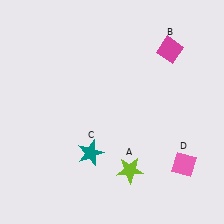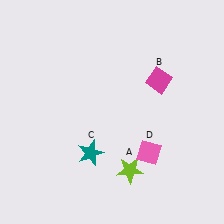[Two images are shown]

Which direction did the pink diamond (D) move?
The pink diamond (D) moved left.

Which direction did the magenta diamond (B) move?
The magenta diamond (B) moved down.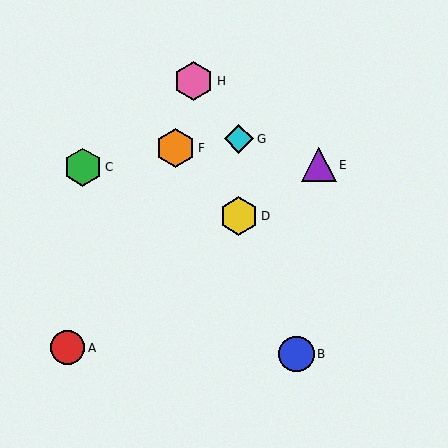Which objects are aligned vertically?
Objects D, G are aligned vertically.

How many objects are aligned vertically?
2 objects (D, G) are aligned vertically.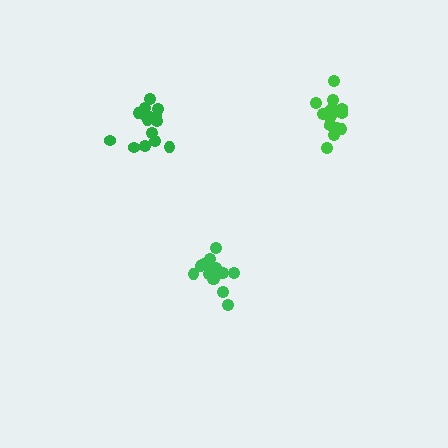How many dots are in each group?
Group 1: 15 dots, Group 2: 16 dots, Group 3: 16 dots (47 total).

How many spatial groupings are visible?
There are 3 spatial groupings.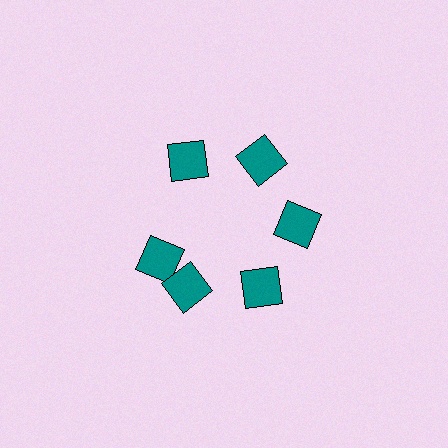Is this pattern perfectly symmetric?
No. The 6 teal squares are arranged in a ring, but one element near the 9 o'clock position is rotated out of alignment along the ring, breaking the 6-fold rotational symmetry.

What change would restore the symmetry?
The symmetry would be restored by rotating it back into even spacing with its neighbors so that all 6 squares sit at equal angles and equal distance from the center.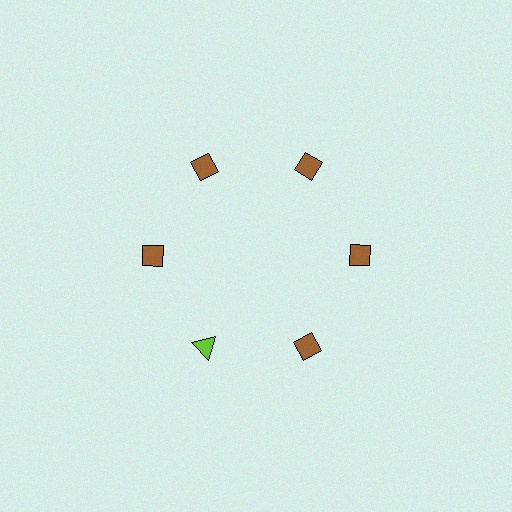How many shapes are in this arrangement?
There are 6 shapes arranged in a ring pattern.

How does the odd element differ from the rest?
It differs in both color (lime instead of brown) and shape (triangle instead of diamond).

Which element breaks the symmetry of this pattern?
The lime triangle at roughly the 7 o'clock position breaks the symmetry. All other shapes are brown diamonds.